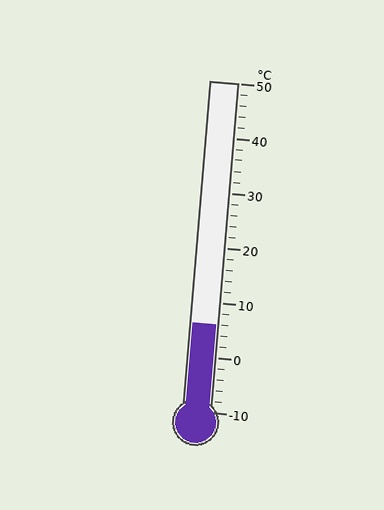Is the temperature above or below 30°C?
The temperature is below 30°C.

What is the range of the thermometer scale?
The thermometer scale ranges from -10°C to 50°C.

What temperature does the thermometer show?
The thermometer shows approximately 6°C.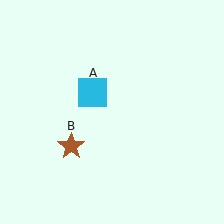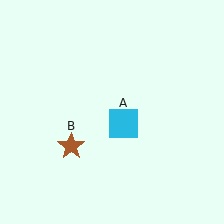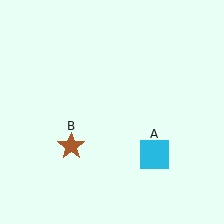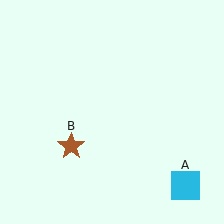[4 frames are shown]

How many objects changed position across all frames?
1 object changed position: cyan square (object A).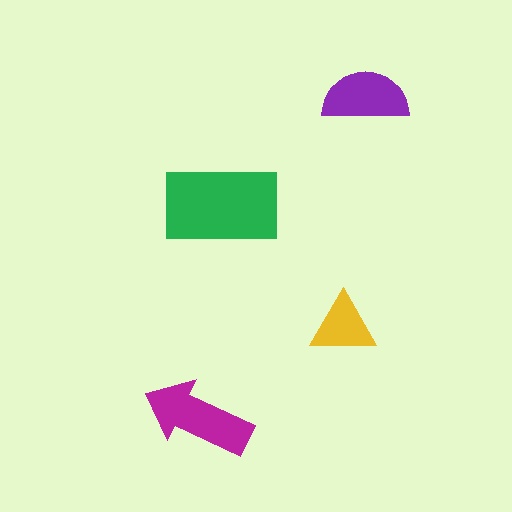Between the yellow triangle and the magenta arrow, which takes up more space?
The magenta arrow.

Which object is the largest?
The green rectangle.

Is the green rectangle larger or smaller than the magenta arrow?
Larger.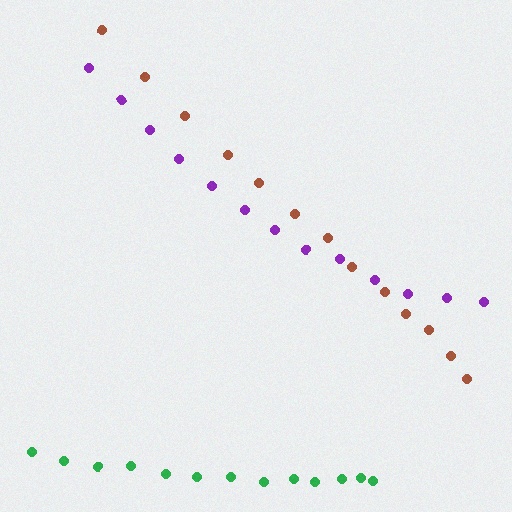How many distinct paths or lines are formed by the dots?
There are 3 distinct paths.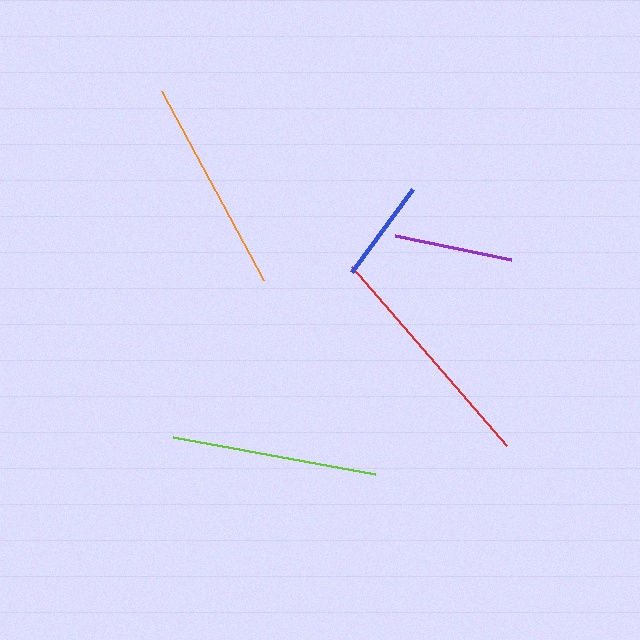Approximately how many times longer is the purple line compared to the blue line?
The purple line is approximately 1.1 times the length of the blue line.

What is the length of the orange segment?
The orange segment is approximately 215 pixels long.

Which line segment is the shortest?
The blue line is the shortest at approximately 104 pixels.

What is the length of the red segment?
The red segment is approximately 237 pixels long.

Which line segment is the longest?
The red line is the longest at approximately 237 pixels.